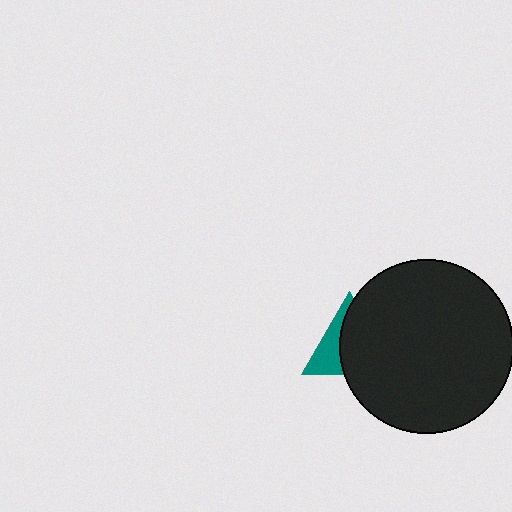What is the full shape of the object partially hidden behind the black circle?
The partially hidden object is a teal triangle.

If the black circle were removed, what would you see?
You would see the complete teal triangle.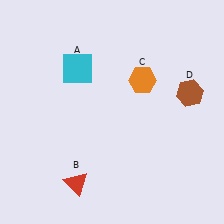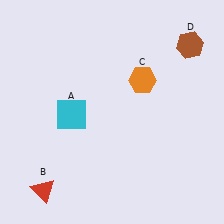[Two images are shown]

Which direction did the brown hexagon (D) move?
The brown hexagon (D) moved up.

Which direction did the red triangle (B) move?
The red triangle (B) moved left.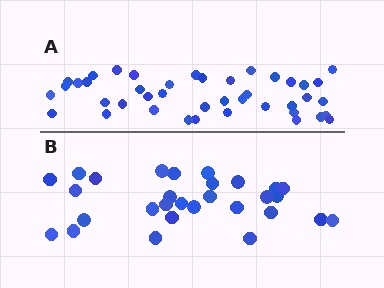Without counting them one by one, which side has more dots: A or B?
Region A (the top region) has more dots.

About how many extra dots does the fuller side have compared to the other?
Region A has approximately 15 more dots than region B.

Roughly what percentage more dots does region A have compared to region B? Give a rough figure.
About 45% more.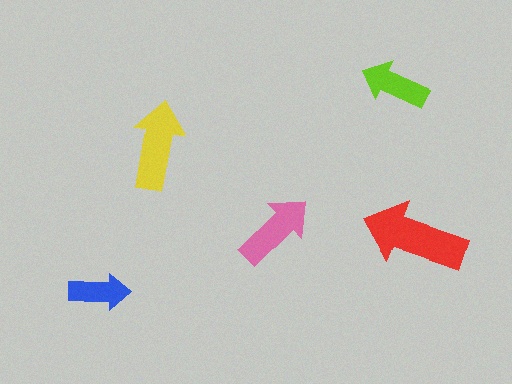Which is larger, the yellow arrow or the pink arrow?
The yellow one.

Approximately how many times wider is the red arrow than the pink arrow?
About 1.5 times wider.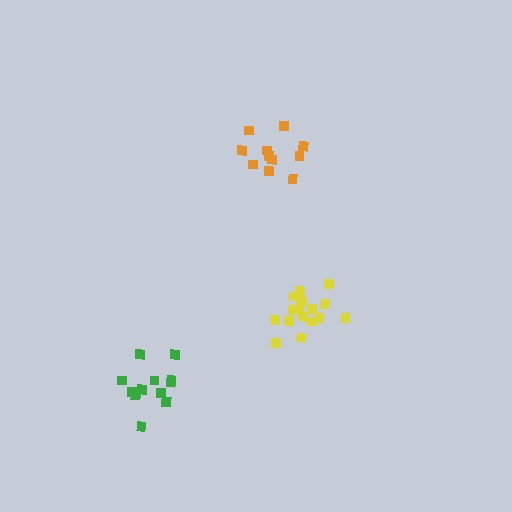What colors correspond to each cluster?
The clusters are colored: orange, yellow, green.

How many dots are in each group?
Group 1: 11 dots, Group 2: 16 dots, Group 3: 12 dots (39 total).